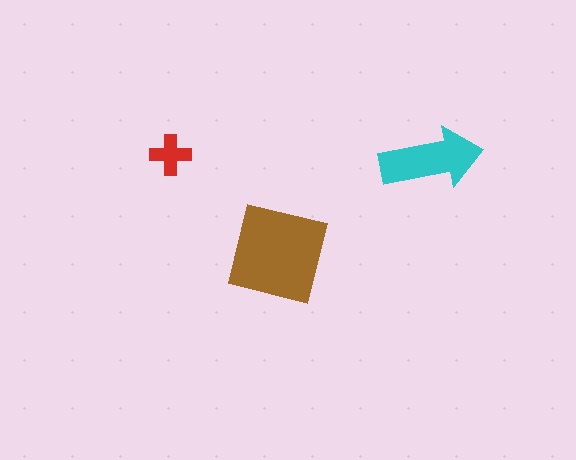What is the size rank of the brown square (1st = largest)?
1st.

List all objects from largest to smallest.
The brown square, the cyan arrow, the red cross.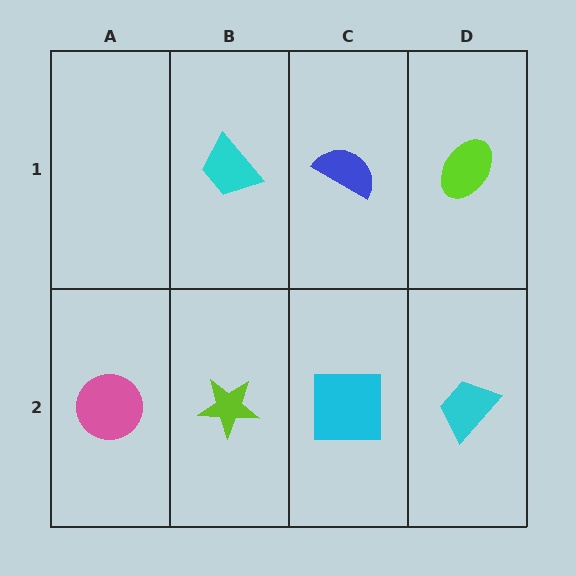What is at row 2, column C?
A cyan square.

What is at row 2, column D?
A cyan trapezoid.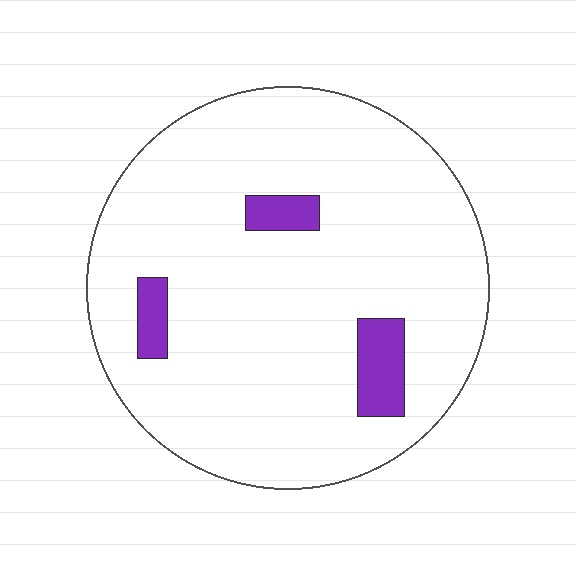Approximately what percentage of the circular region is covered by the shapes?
Approximately 10%.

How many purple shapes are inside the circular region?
3.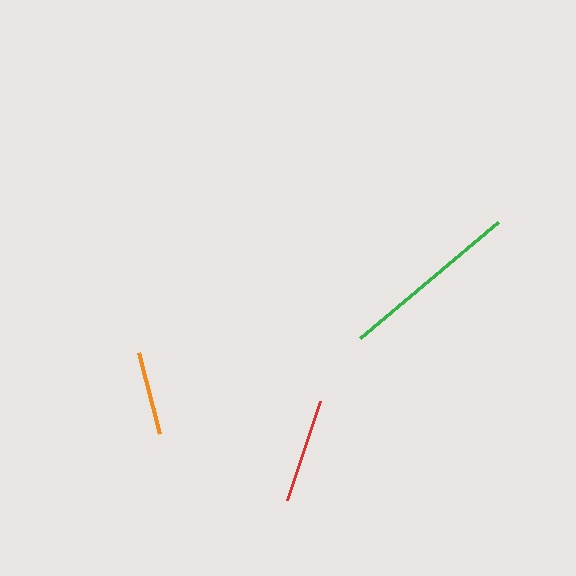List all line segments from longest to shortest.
From longest to shortest: green, red, orange.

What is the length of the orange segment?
The orange segment is approximately 84 pixels long.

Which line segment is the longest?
The green line is the longest at approximately 180 pixels.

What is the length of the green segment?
The green segment is approximately 180 pixels long.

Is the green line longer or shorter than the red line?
The green line is longer than the red line.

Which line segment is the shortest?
The orange line is the shortest at approximately 84 pixels.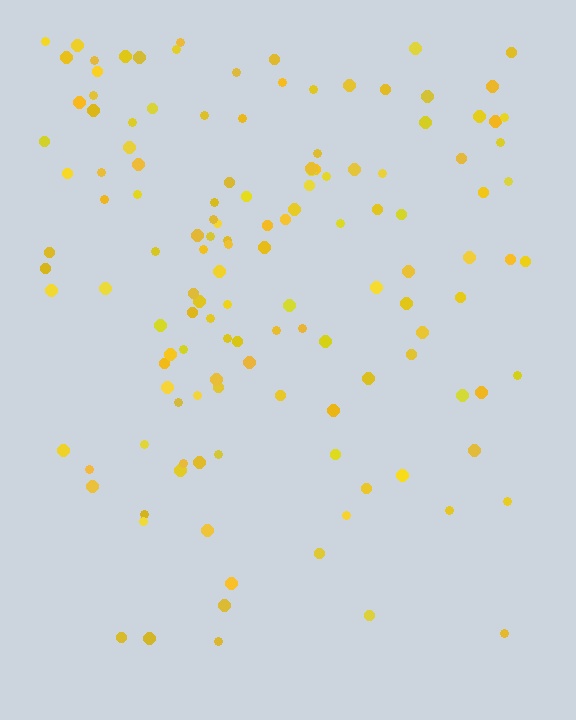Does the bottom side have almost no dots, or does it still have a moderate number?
Still a moderate number, just noticeably fewer than the top.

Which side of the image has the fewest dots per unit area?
The bottom.